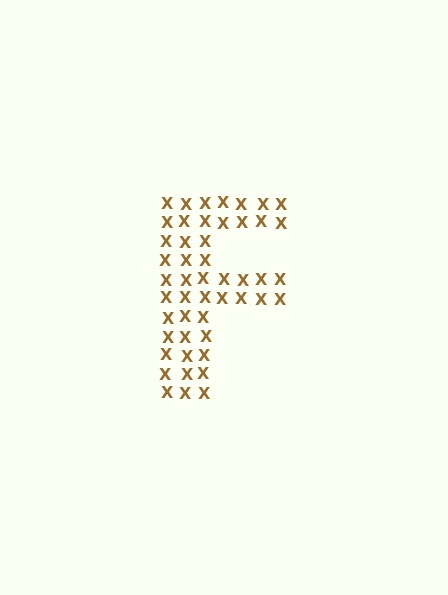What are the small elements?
The small elements are letter X's.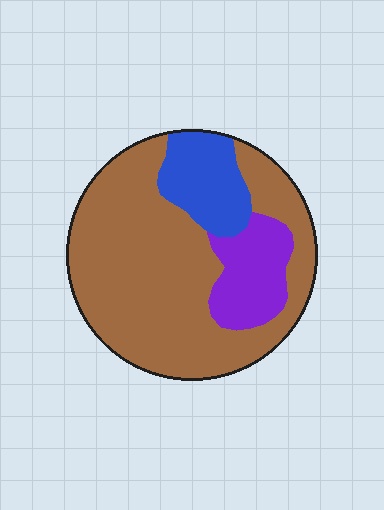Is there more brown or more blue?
Brown.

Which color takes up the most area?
Brown, at roughly 70%.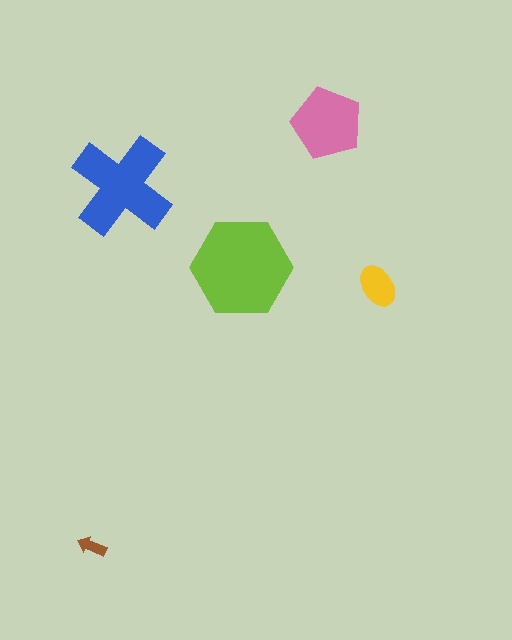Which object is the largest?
The lime hexagon.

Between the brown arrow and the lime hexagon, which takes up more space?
The lime hexagon.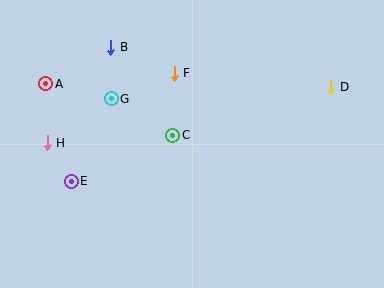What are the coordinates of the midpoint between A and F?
The midpoint between A and F is at (110, 79).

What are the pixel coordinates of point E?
Point E is at (71, 181).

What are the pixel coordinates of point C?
Point C is at (173, 135).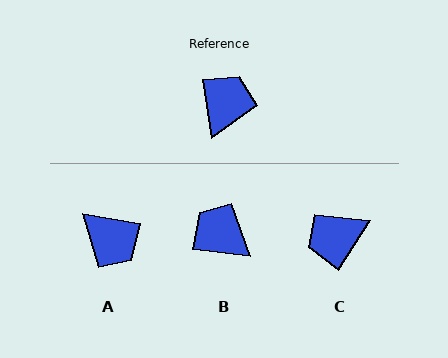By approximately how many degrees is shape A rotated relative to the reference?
Approximately 109 degrees clockwise.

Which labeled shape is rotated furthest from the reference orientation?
C, about 138 degrees away.